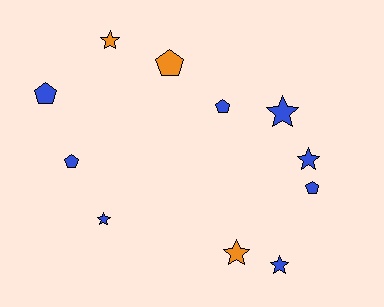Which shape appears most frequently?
Star, with 6 objects.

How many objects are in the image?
There are 11 objects.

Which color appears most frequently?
Blue, with 8 objects.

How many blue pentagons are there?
There are 4 blue pentagons.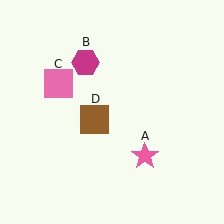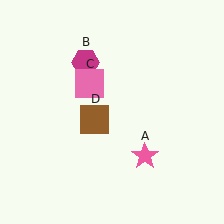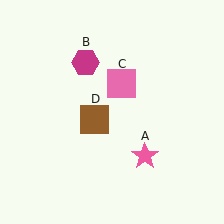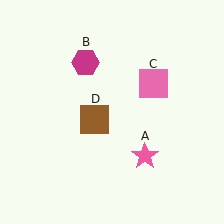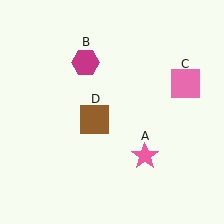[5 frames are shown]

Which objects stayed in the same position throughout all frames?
Pink star (object A) and magenta hexagon (object B) and brown square (object D) remained stationary.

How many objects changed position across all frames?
1 object changed position: pink square (object C).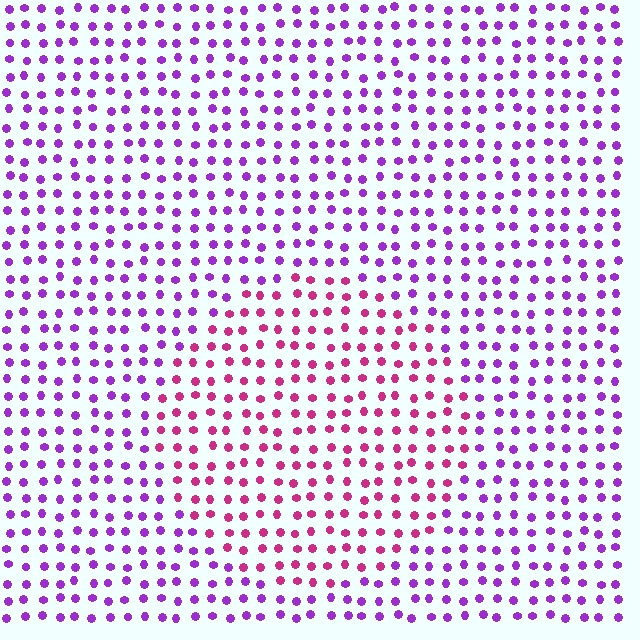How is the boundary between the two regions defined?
The boundary is defined purely by a slight shift in hue (about 44 degrees). Spacing, size, and orientation are identical on both sides.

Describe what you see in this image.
The image is filled with small purple elements in a uniform arrangement. A circle-shaped region is visible where the elements are tinted to a slightly different hue, forming a subtle color boundary.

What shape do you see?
I see a circle.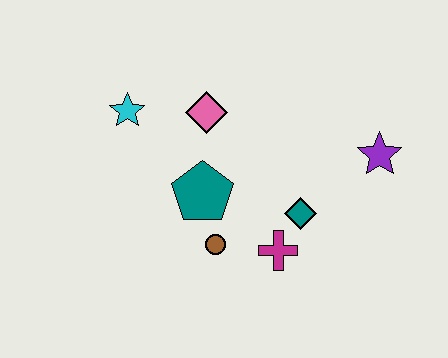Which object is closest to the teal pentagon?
The brown circle is closest to the teal pentagon.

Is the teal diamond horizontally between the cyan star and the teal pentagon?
No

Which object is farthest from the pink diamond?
The purple star is farthest from the pink diamond.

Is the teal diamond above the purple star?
No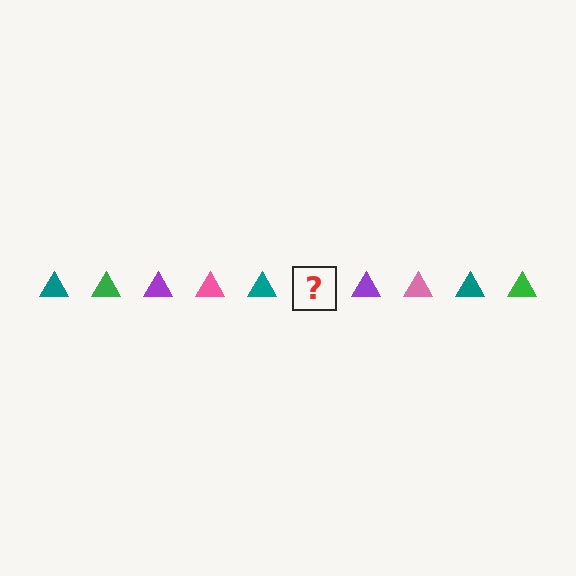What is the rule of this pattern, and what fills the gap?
The rule is that the pattern cycles through teal, green, purple, pink triangles. The gap should be filled with a green triangle.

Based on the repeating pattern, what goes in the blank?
The blank should be a green triangle.